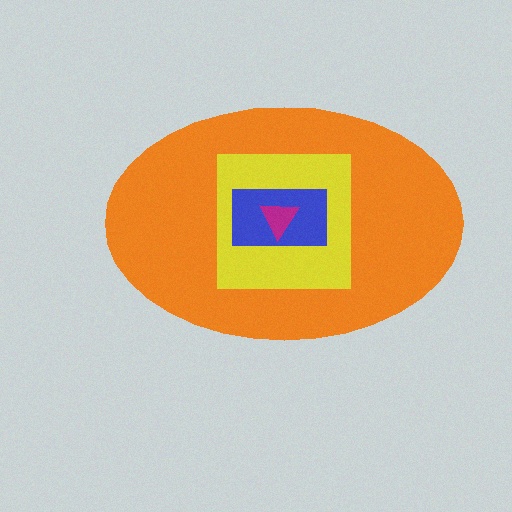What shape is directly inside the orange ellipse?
The yellow square.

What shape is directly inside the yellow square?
The blue rectangle.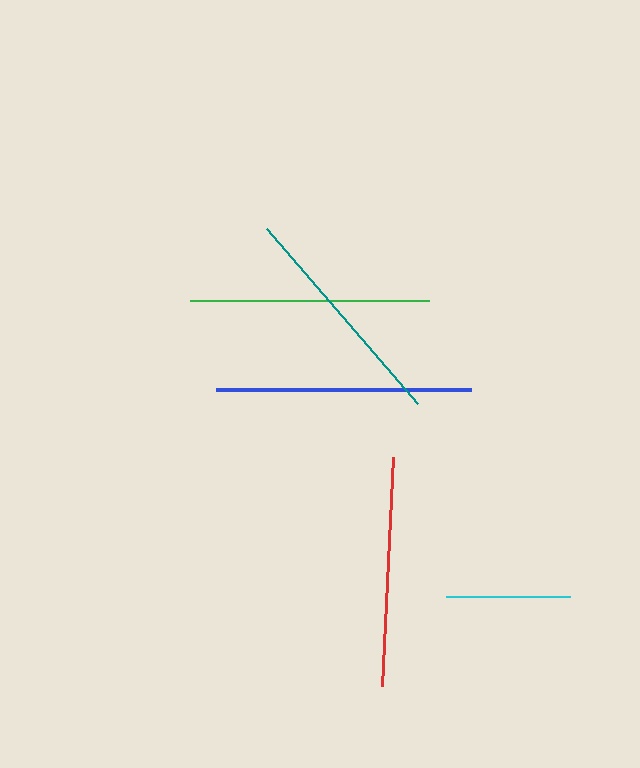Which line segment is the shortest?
The cyan line is the shortest at approximately 124 pixels.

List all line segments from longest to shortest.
From longest to shortest: blue, green, teal, red, cyan.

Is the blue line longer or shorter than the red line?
The blue line is longer than the red line.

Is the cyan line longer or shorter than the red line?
The red line is longer than the cyan line.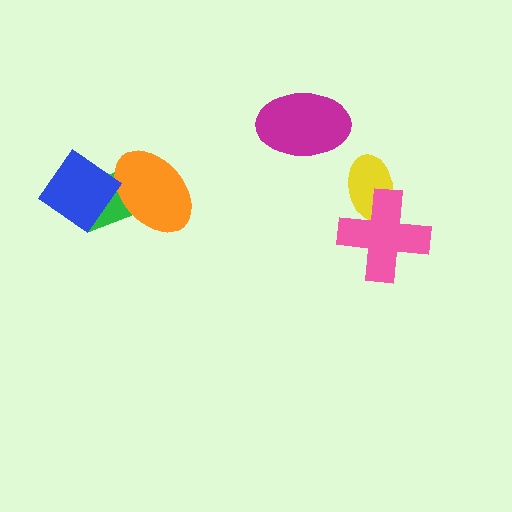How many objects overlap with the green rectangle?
2 objects overlap with the green rectangle.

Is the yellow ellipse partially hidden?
Yes, it is partially covered by another shape.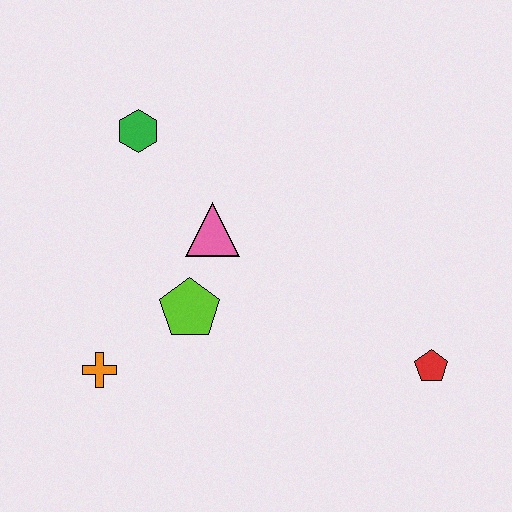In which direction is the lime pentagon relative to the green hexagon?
The lime pentagon is below the green hexagon.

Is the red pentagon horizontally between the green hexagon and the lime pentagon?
No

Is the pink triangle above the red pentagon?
Yes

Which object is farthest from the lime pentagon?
The red pentagon is farthest from the lime pentagon.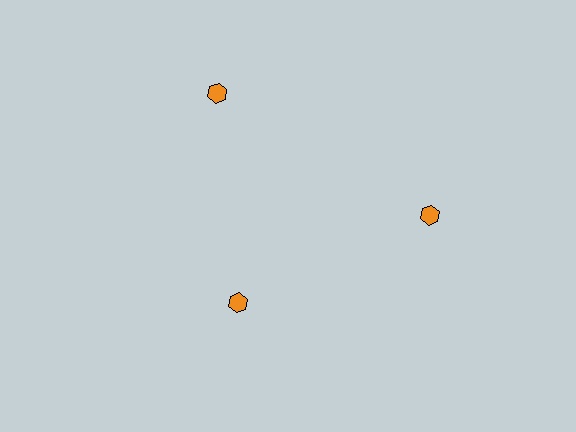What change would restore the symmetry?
The symmetry would be restored by moving it outward, back onto the ring so that all 3 hexagons sit at equal angles and equal distance from the center.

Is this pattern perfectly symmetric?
No. The 3 orange hexagons are arranged in a ring, but one element near the 7 o'clock position is pulled inward toward the center, breaking the 3-fold rotational symmetry.